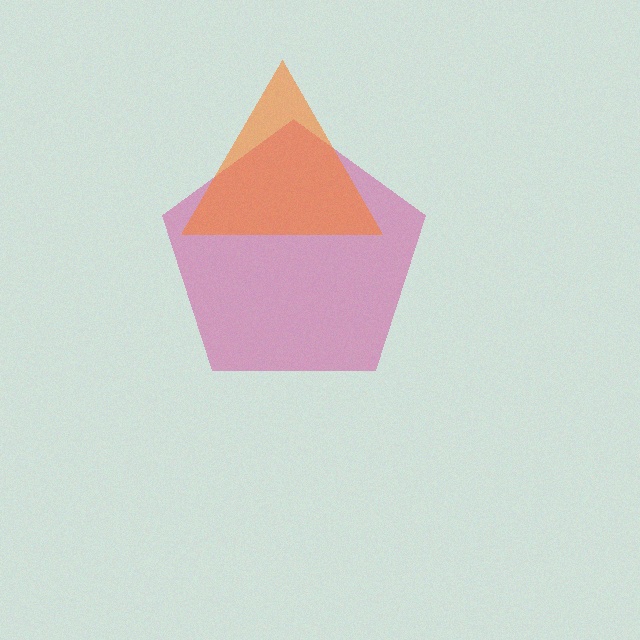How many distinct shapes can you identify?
There are 2 distinct shapes: a magenta pentagon, an orange triangle.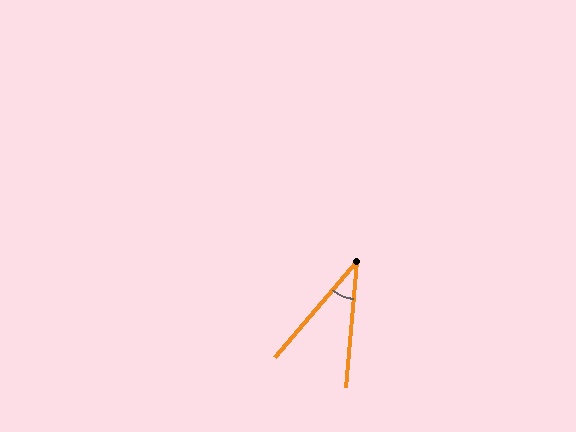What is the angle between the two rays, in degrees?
Approximately 36 degrees.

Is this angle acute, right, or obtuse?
It is acute.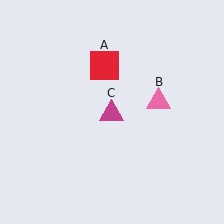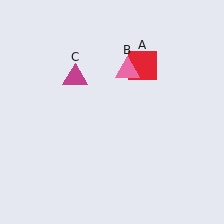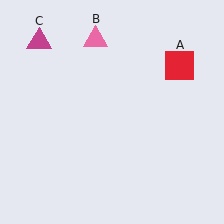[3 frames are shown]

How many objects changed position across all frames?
3 objects changed position: red square (object A), pink triangle (object B), magenta triangle (object C).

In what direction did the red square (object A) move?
The red square (object A) moved right.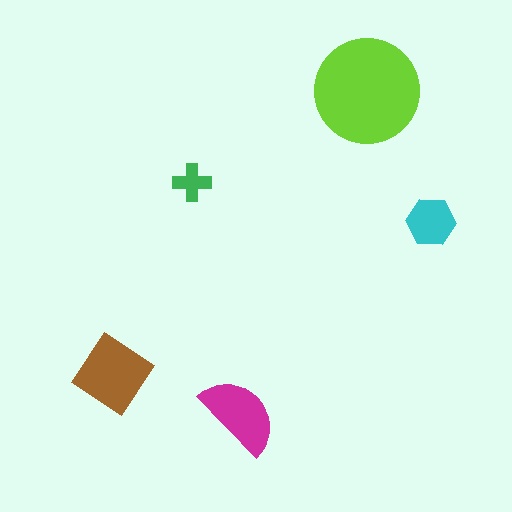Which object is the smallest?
The green cross.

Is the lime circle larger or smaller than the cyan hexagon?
Larger.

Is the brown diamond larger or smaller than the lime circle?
Smaller.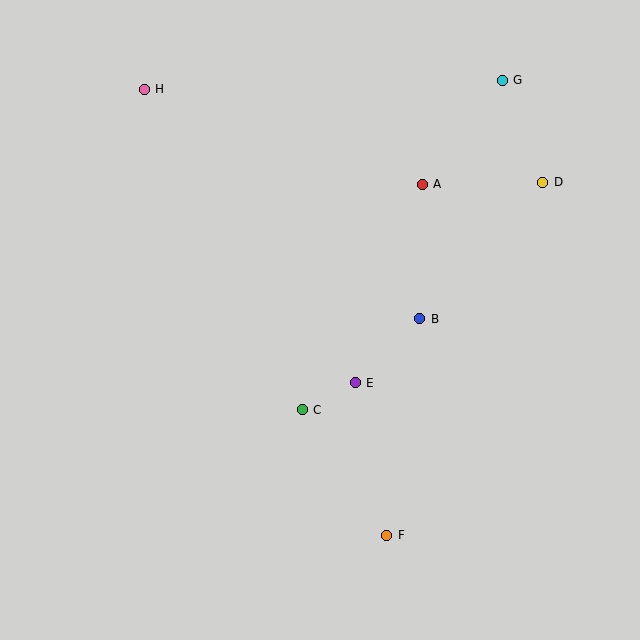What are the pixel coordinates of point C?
Point C is at (302, 410).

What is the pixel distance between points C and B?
The distance between C and B is 149 pixels.